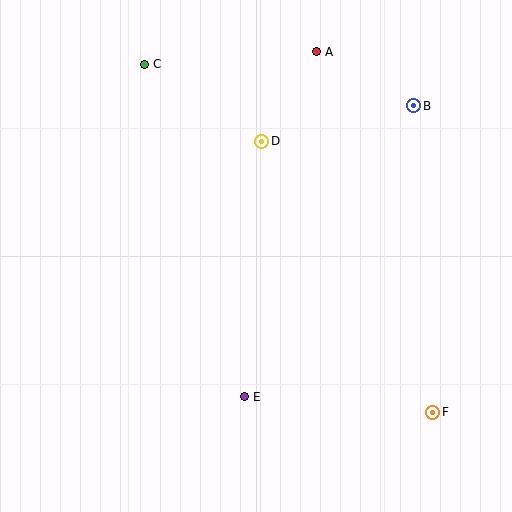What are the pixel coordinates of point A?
Point A is at (316, 52).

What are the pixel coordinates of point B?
Point B is at (414, 106).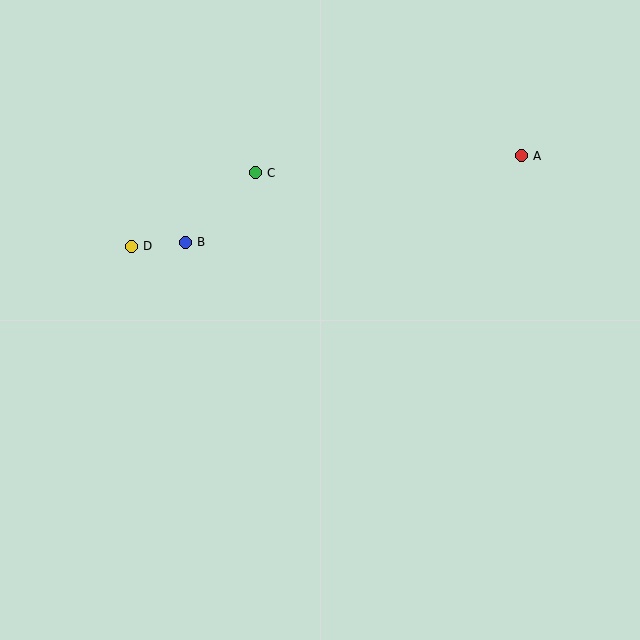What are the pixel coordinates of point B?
Point B is at (185, 242).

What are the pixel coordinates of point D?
Point D is at (131, 246).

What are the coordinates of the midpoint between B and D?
The midpoint between B and D is at (158, 244).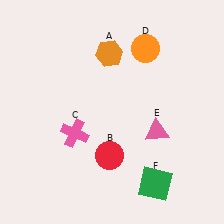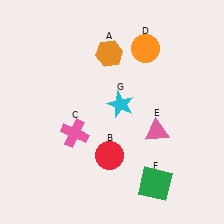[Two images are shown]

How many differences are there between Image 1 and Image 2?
There is 1 difference between the two images.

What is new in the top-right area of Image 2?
A cyan star (G) was added in the top-right area of Image 2.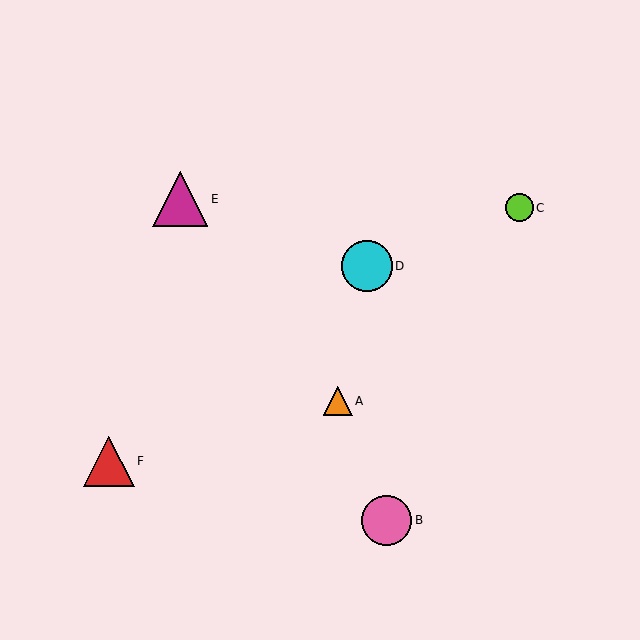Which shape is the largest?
The magenta triangle (labeled E) is the largest.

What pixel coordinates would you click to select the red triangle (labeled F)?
Click at (109, 461) to select the red triangle F.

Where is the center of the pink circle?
The center of the pink circle is at (386, 520).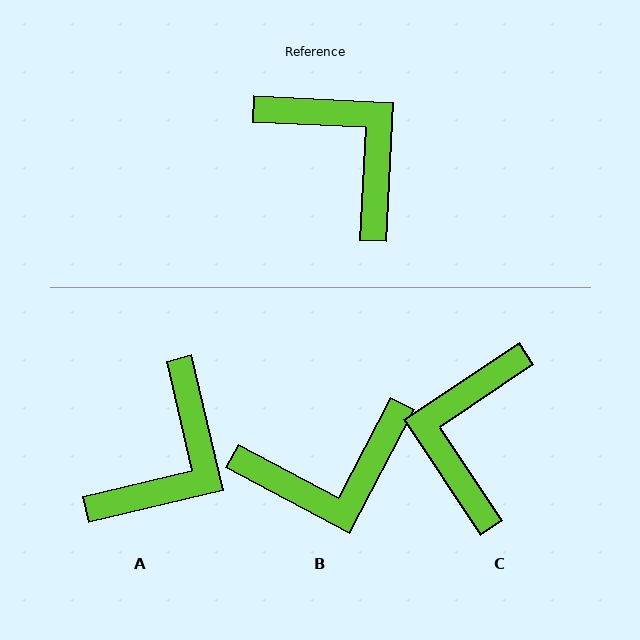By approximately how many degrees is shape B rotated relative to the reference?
Approximately 115 degrees clockwise.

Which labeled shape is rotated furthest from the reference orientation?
C, about 127 degrees away.